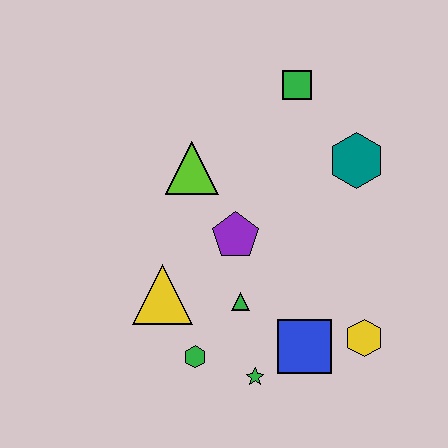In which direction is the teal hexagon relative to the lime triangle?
The teal hexagon is to the right of the lime triangle.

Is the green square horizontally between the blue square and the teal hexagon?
No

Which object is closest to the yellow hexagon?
The blue square is closest to the yellow hexagon.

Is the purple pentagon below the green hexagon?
No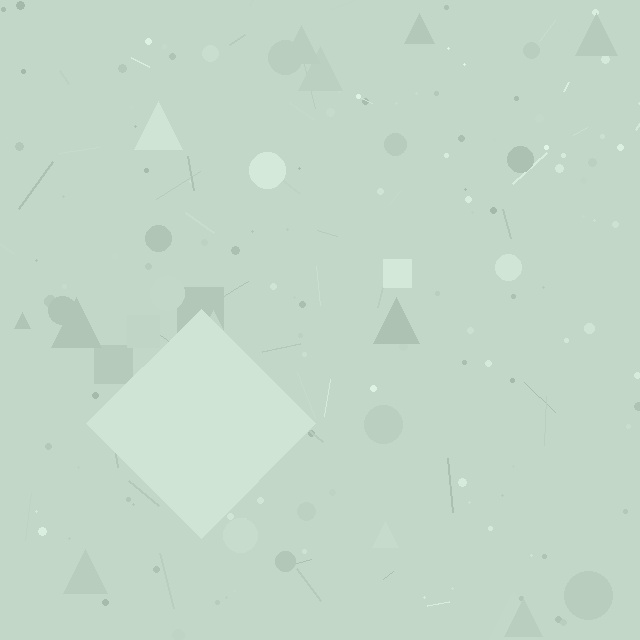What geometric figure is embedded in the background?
A diamond is embedded in the background.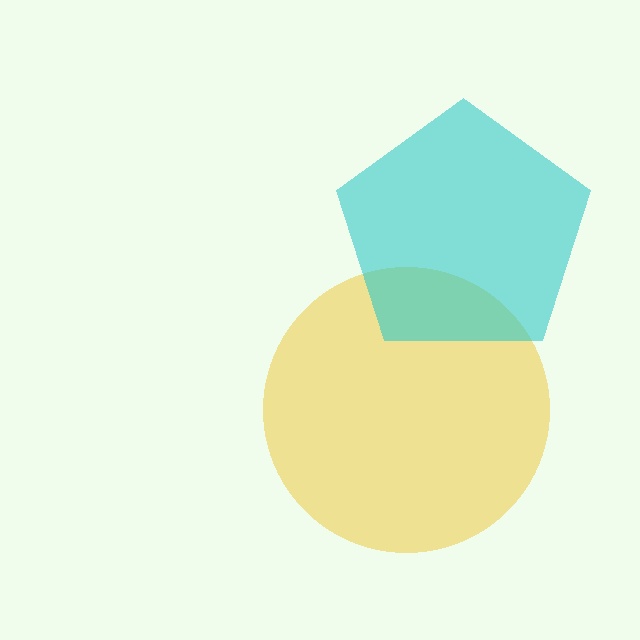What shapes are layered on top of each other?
The layered shapes are: a yellow circle, a cyan pentagon.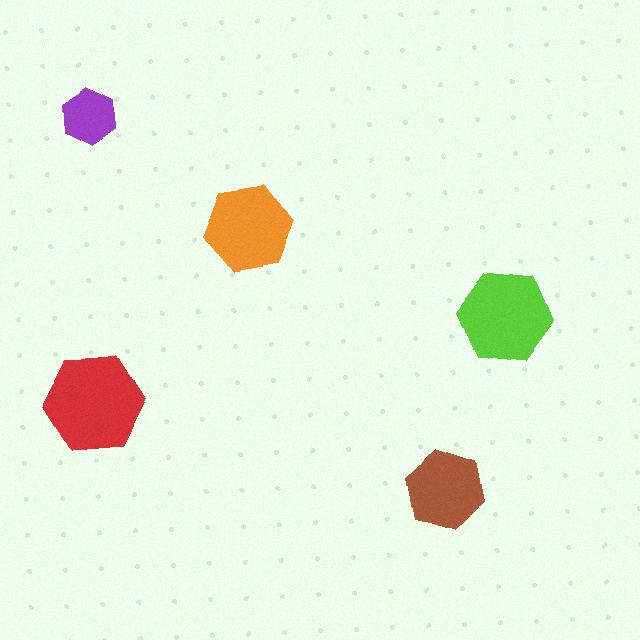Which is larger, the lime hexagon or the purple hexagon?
The lime one.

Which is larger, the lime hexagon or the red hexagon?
The red one.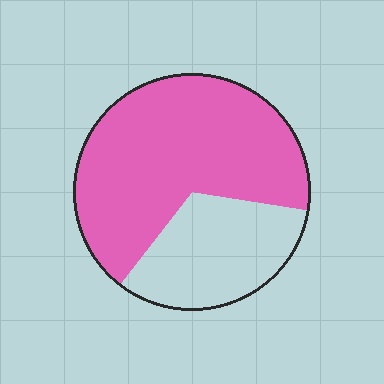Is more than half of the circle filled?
Yes.